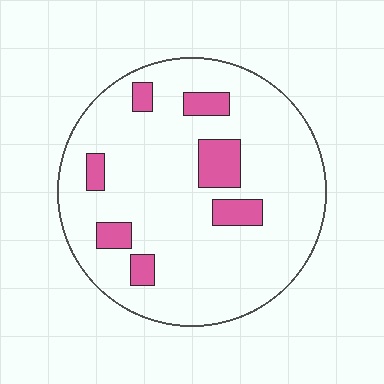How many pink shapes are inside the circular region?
7.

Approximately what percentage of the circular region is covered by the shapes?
Approximately 15%.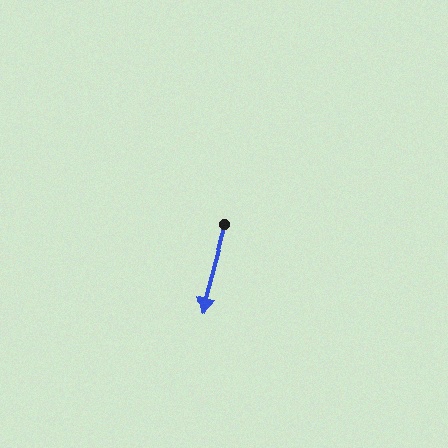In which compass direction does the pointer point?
South.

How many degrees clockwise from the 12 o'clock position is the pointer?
Approximately 195 degrees.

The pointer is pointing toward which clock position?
Roughly 6 o'clock.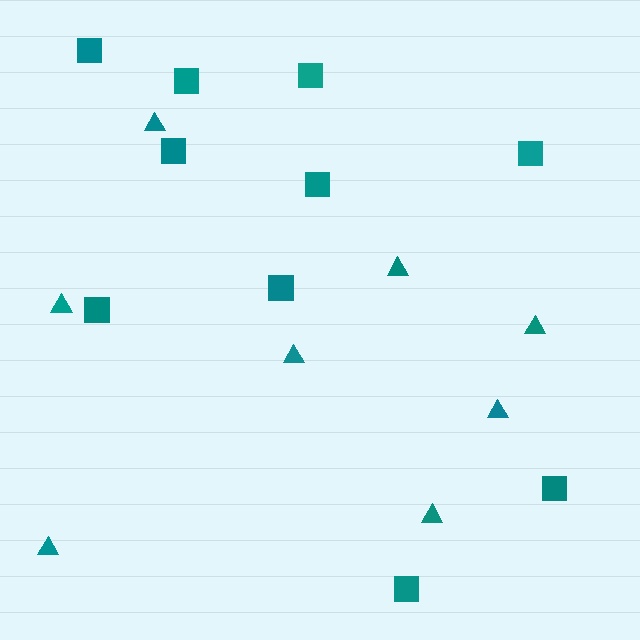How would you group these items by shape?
There are 2 groups: one group of triangles (8) and one group of squares (10).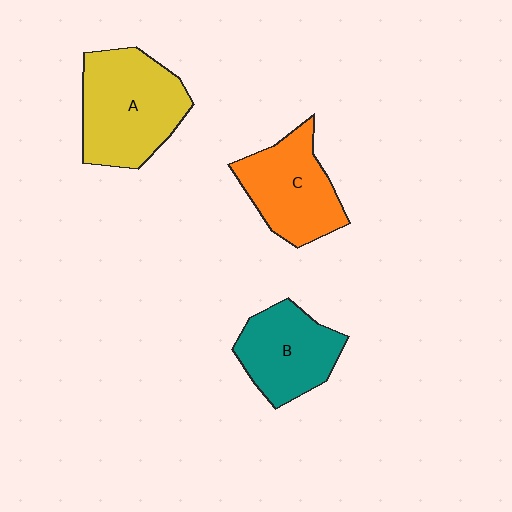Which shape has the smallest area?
Shape B (teal).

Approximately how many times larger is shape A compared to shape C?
Approximately 1.3 times.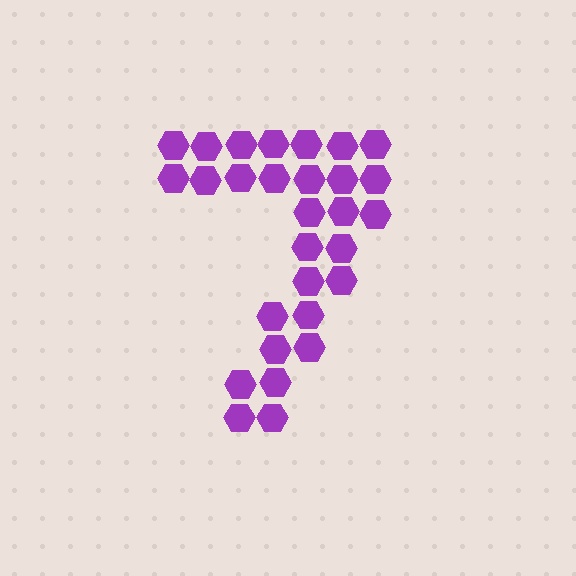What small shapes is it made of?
It is made of small hexagons.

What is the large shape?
The large shape is the digit 7.